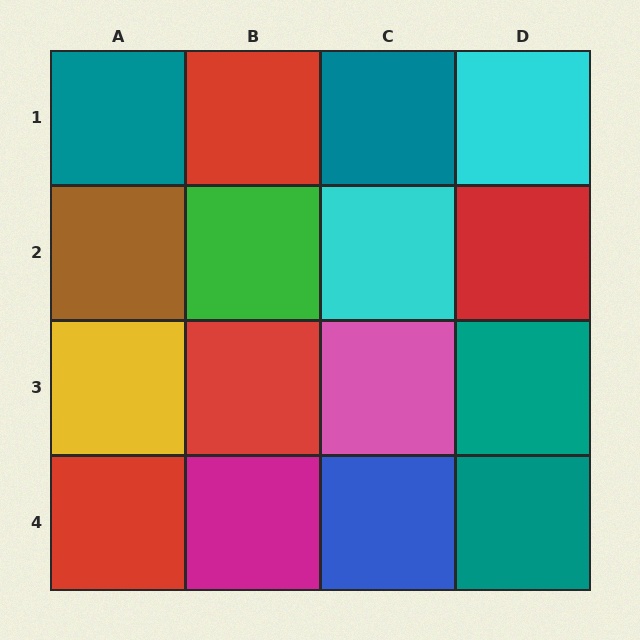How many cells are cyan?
2 cells are cyan.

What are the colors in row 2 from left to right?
Brown, green, cyan, red.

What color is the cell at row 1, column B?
Red.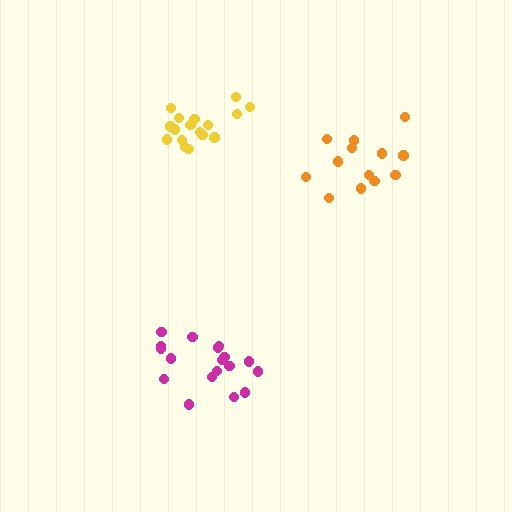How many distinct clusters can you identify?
There are 3 distinct clusters.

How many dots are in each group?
Group 1: 17 dots, Group 2: 18 dots, Group 3: 13 dots (48 total).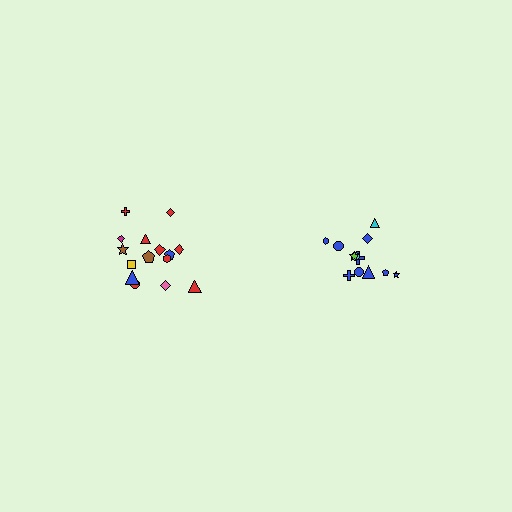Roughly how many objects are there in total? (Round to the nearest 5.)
Roughly 25 objects in total.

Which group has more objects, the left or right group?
The left group.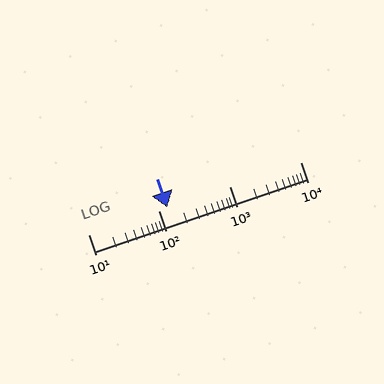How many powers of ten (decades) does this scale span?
The scale spans 3 decades, from 10 to 10000.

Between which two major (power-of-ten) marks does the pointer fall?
The pointer is between 100 and 1000.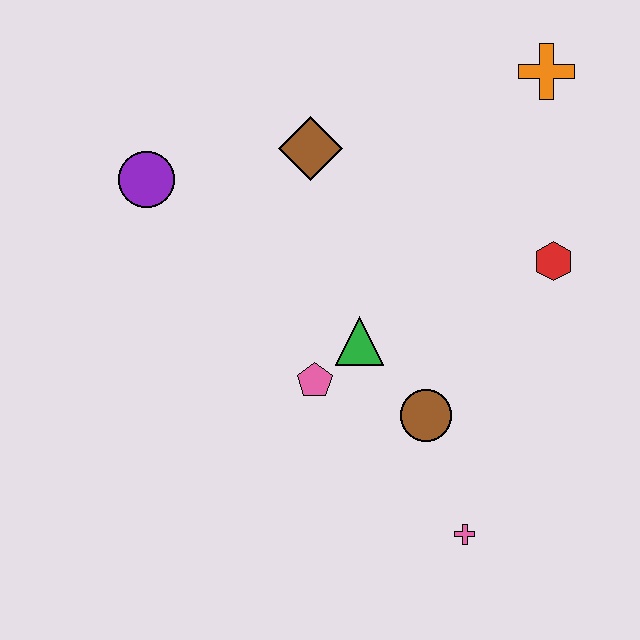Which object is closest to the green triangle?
The pink pentagon is closest to the green triangle.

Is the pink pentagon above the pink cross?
Yes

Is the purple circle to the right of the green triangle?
No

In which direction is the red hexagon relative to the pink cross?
The red hexagon is above the pink cross.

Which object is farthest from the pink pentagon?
The orange cross is farthest from the pink pentagon.